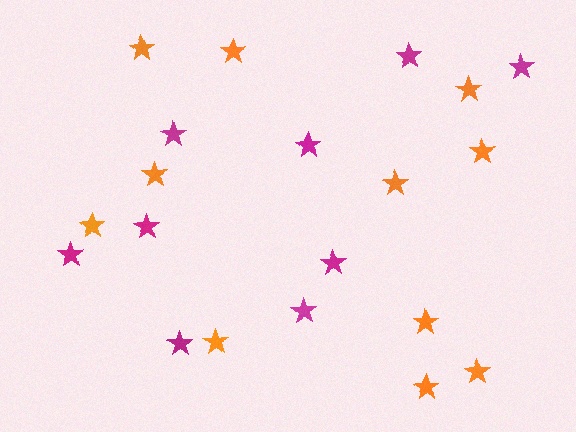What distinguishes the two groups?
There are 2 groups: one group of orange stars (11) and one group of magenta stars (9).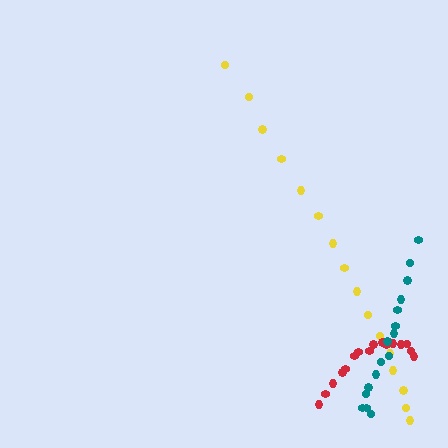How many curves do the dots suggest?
There are 3 distinct paths.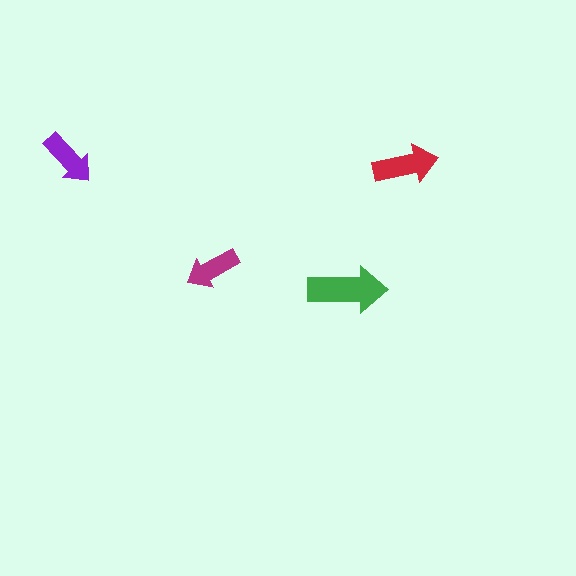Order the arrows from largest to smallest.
the green one, the red one, the purple one, the magenta one.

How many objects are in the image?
There are 4 objects in the image.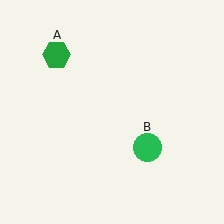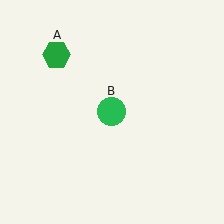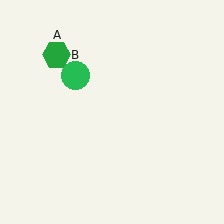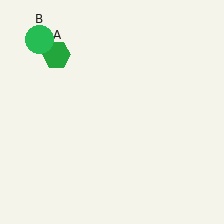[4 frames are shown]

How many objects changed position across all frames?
1 object changed position: green circle (object B).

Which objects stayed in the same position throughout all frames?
Green hexagon (object A) remained stationary.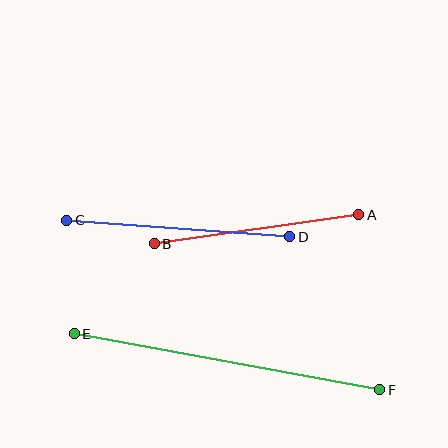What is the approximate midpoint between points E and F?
The midpoint is at approximately (227, 362) pixels.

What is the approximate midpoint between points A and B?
The midpoint is at approximately (256, 229) pixels.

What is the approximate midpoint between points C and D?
The midpoint is at approximately (178, 229) pixels.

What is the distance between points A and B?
The distance is approximately 207 pixels.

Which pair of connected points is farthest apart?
Points E and F are farthest apart.